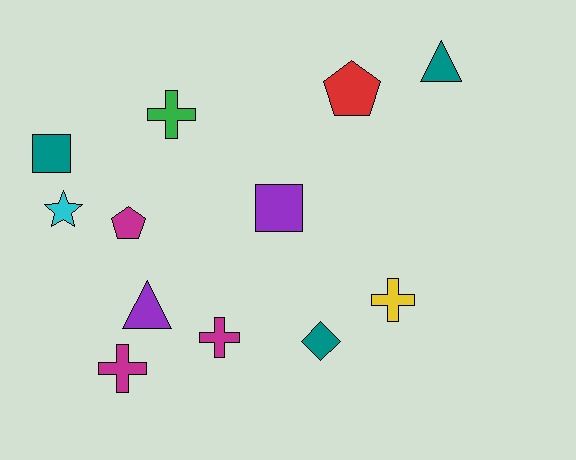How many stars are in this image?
There is 1 star.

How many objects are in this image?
There are 12 objects.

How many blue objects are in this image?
There are no blue objects.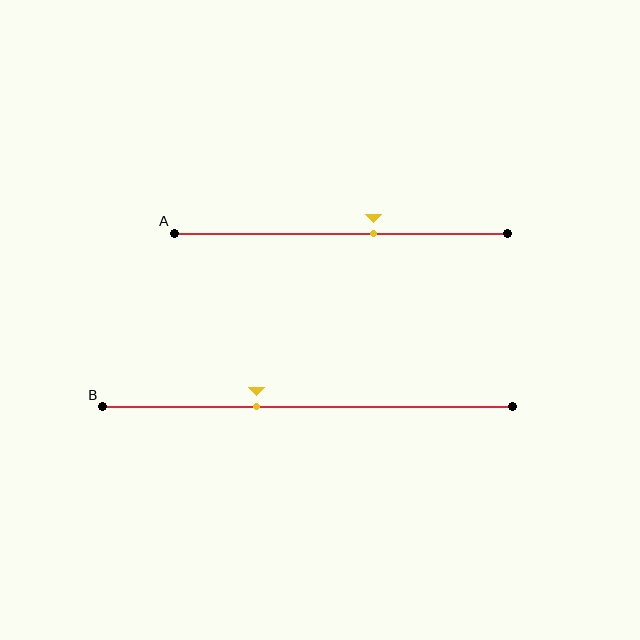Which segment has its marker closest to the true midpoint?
Segment A has its marker closest to the true midpoint.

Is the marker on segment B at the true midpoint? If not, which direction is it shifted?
No, the marker on segment B is shifted to the left by about 13% of the segment length.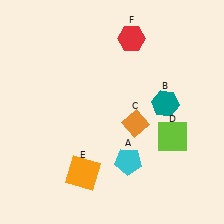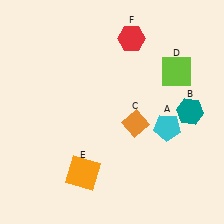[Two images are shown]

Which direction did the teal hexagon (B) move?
The teal hexagon (B) moved right.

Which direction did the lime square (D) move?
The lime square (D) moved up.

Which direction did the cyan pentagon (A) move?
The cyan pentagon (A) moved right.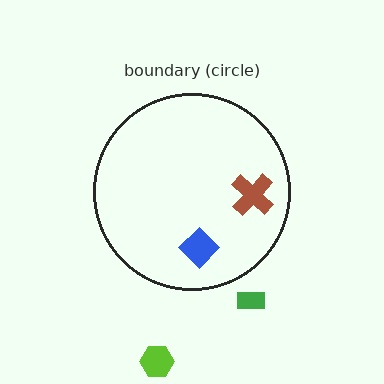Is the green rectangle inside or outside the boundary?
Outside.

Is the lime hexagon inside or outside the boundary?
Outside.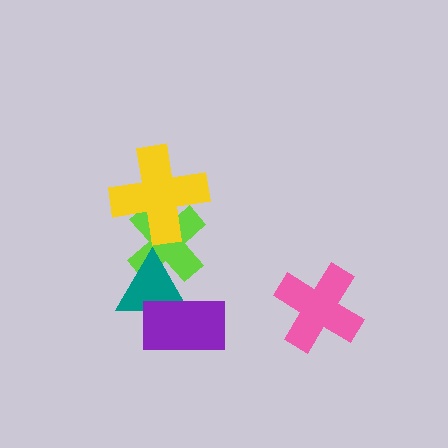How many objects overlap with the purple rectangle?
1 object overlaps with the purple rectangle.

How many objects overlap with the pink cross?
0 objects overlap with the pink cross.